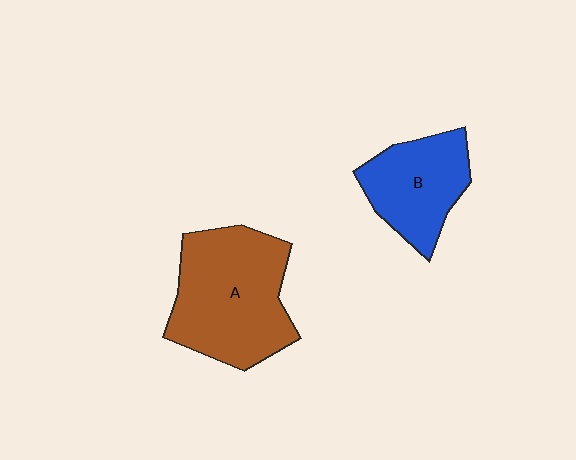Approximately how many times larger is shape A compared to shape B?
Approximately 1.6 times.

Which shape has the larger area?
Shape A (brown).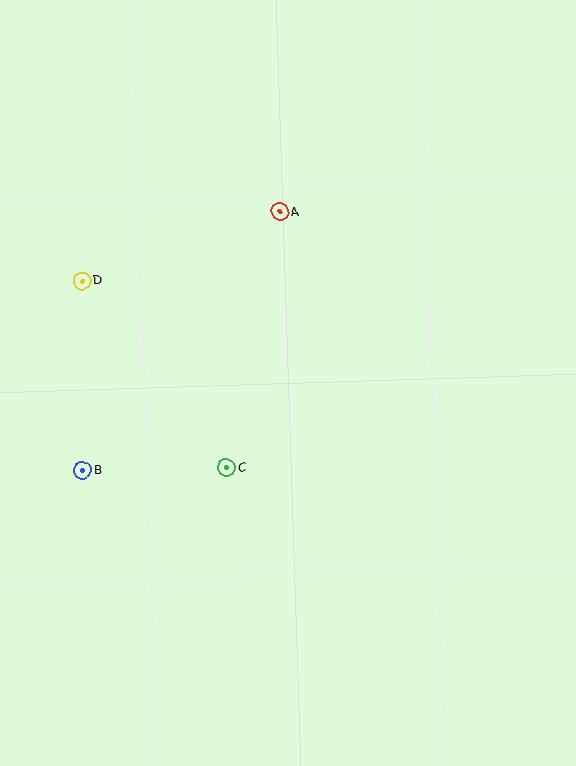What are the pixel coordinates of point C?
Point C is at (226, 468).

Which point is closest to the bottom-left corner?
Point B is closest to the bottom-left corner.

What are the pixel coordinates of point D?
Point D is at (82, 281).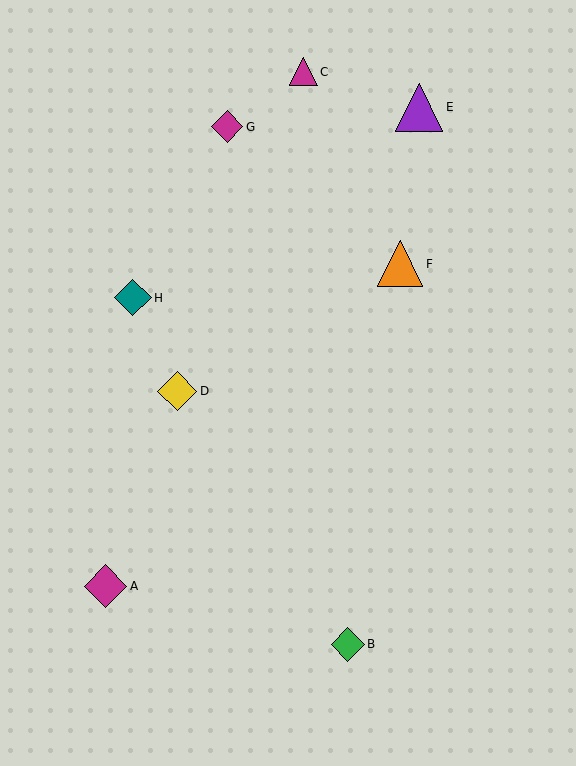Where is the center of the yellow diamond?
The center of the yellow diamond is at (177, 391).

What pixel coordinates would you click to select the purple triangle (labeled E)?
Click at (419, 107) to select the purple triangle E.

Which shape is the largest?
The purple triangle (labeled E) is the largest.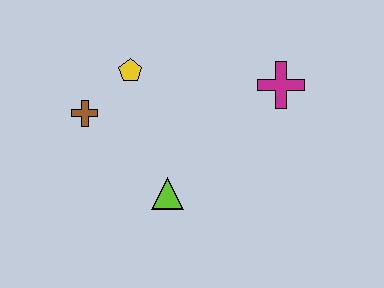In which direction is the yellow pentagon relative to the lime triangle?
The yellow pentagon is above the lime triangle.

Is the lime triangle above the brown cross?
No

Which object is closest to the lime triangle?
The brown cross is closest to the lime triangle.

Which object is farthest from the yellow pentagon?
The magenta cross is farthest from the yellow pentagon.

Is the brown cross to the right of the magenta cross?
No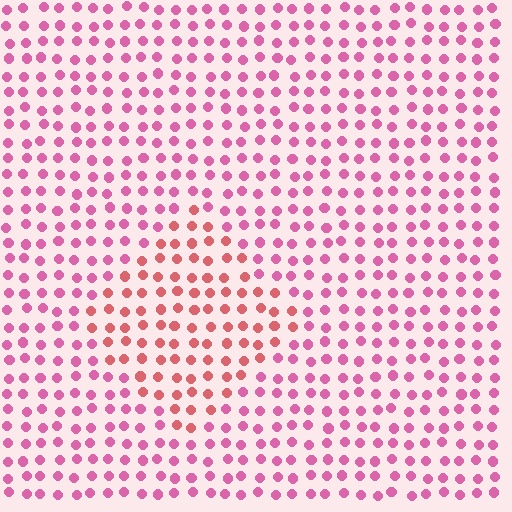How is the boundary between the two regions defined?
The boundary is defined purely by a slight shift in hue (about 31 degrees). Spacing, size, and orientation are identical on both sides.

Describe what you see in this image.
The image is filled with small pink elements in a uniform arrangement. A diamond-shaped region is visible where the elements are tinted to a slightly different hue, forming a subtle color boundary.